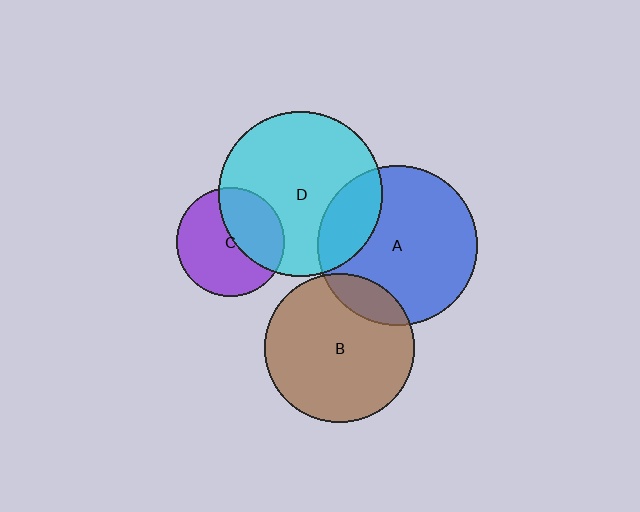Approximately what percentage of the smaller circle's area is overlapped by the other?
Approximately 15%.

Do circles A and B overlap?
Yes.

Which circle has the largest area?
Circle D (cyan).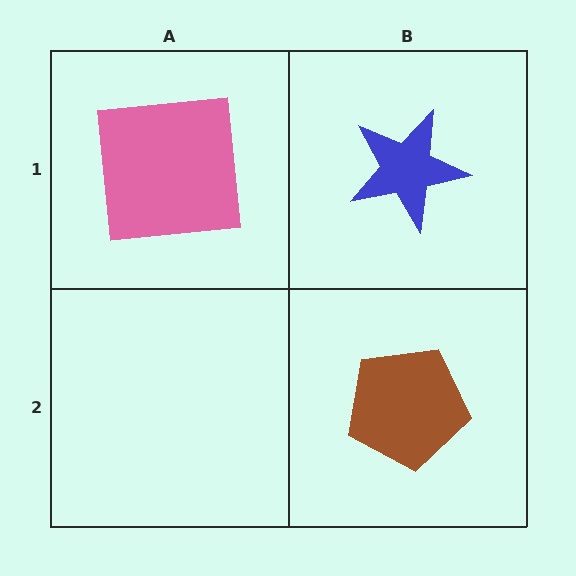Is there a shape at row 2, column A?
No, that cell is empty.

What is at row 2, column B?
A brown pentagon.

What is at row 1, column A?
A pink square.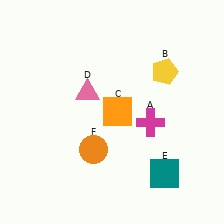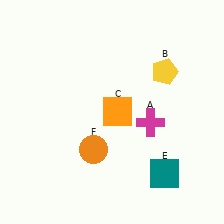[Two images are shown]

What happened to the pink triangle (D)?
The pink triangle (D) was removed in Image 2. It was in the top-left area of Image 1.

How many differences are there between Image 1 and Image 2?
There is 1 difference between the two images.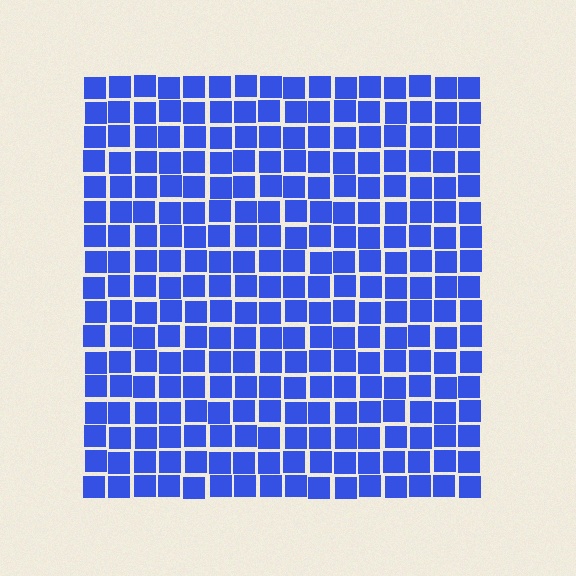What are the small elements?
The small elements are squares.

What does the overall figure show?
The overall figure shows a square.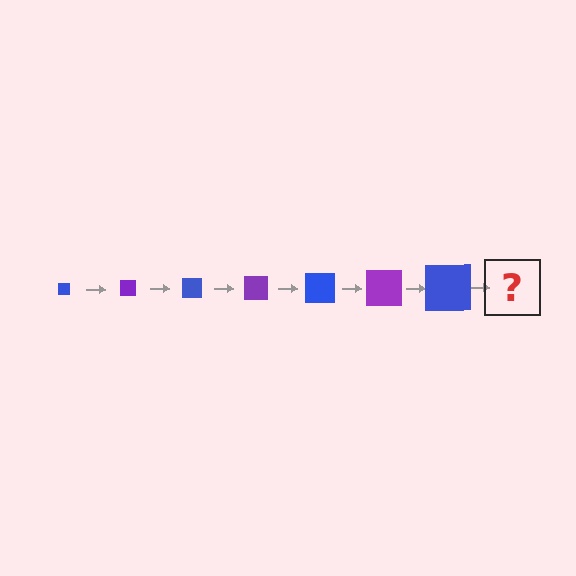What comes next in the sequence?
The next element should be a purple square, larger than the previous one.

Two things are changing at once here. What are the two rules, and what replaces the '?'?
The two rules are that the square grows larger each step and the color cycles through blue and purple. The '?' should be a purple square, larger than the previous one.